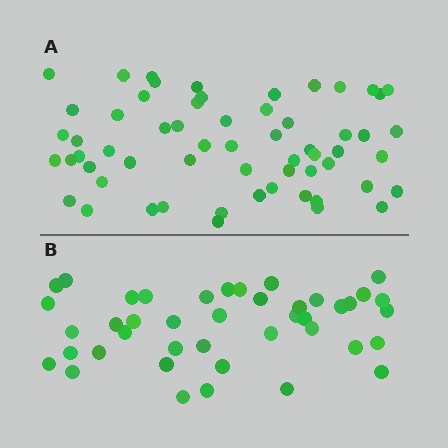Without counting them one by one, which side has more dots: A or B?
Region A (the top region) has more dots.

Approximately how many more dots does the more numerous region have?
Region A has approximately 20 more dots than region B.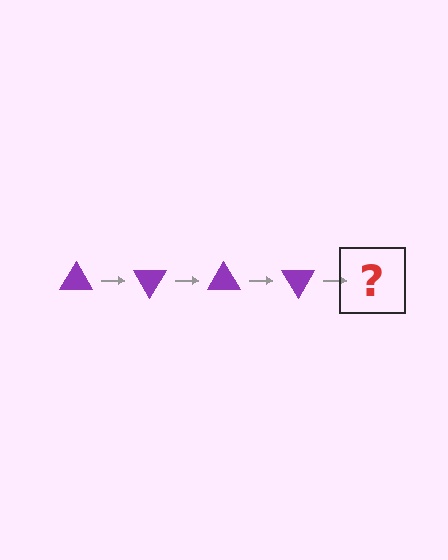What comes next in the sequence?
The next element should be a purple triangle rotated 240 degrees.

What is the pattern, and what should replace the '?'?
The pattern is that the triangle rotates 60 degrees each step. The '?' should be a purple triangle rotated 240 degrees.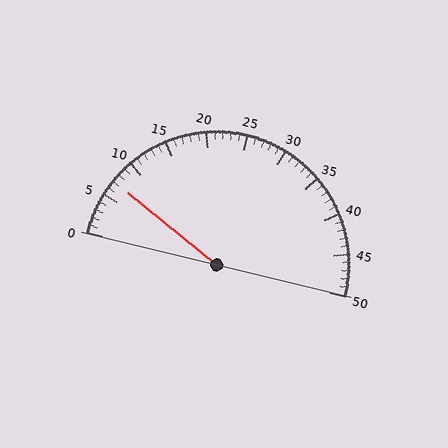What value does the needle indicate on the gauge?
The needle indicates approximately 7.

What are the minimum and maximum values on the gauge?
The gauge ranges from 0 to 50.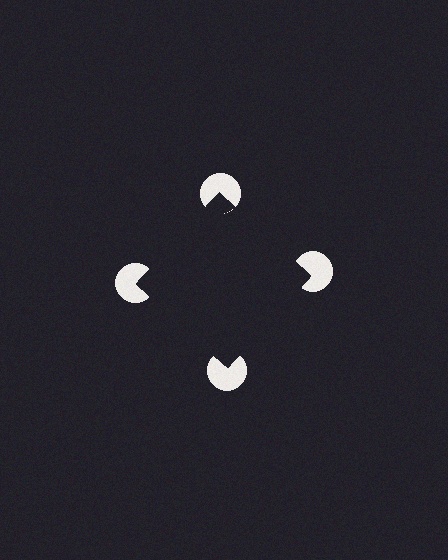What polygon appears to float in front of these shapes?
An illusory square — its edges are inferred from the aligned wedge cuts in the pac-man discs, not physically drawn.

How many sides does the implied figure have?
4 sides.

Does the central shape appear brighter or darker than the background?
It typically appears slightly darker than the background, even though no actual brightness change is drawn.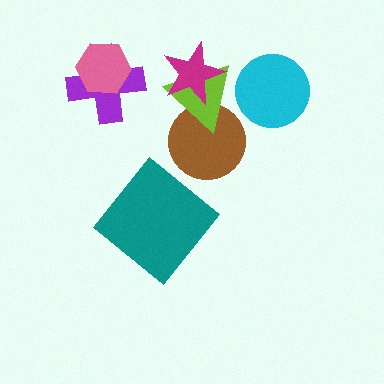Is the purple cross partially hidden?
Yes, it is partially covered by another shape.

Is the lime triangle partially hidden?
Yes, it is partially covered by another shape.